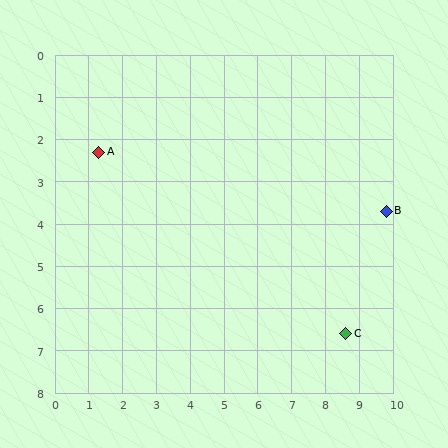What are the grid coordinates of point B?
Point B is at approximately (9.8, 3.7).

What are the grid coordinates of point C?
Point C is at approximately (8.6, 6.6).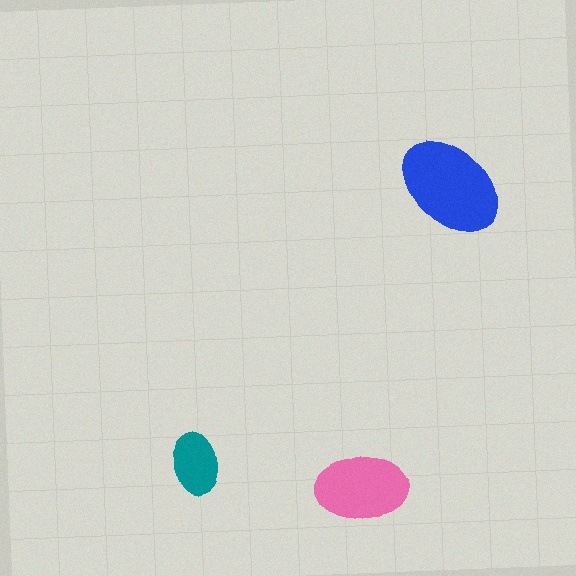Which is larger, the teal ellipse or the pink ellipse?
The pink one.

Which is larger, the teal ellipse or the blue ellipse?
The blue one.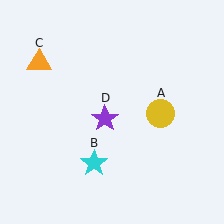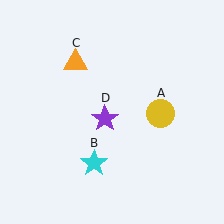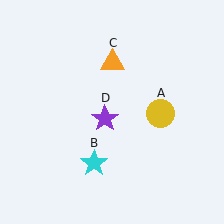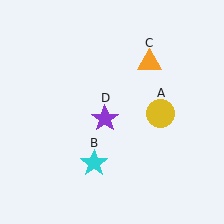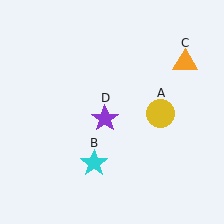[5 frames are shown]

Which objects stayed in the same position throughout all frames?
Yellow circle (object A) and cyan star (object B) and purple star (object D) remained stationary.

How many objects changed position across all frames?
1 object changed position: orange triangle (object C).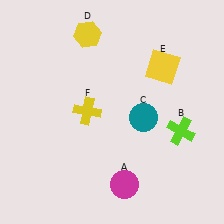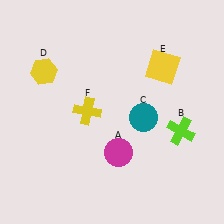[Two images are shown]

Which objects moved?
The objects that moved are: the magenta circle (A), the yellow hexagon (D).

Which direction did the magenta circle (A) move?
The magenta circle (A) moved up.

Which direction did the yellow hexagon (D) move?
The yellow hexagon (D) moved left.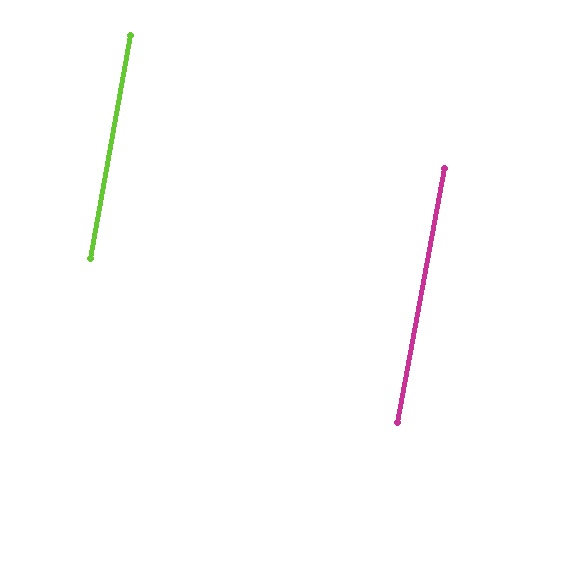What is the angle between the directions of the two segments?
Approximately 0 degrees.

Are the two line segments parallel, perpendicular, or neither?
Parallel — their directions differ by only 0.3°.